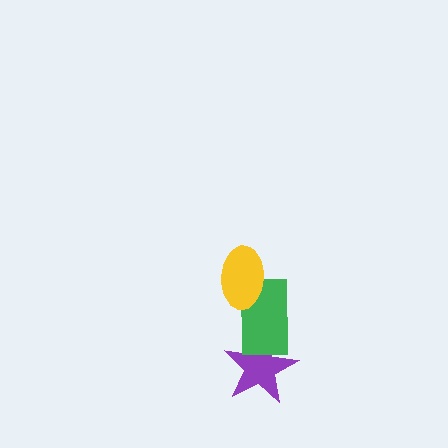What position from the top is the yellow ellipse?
The yellow ellipse is 1st from the top.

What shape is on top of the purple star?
The green rectangle is on top of the purple star.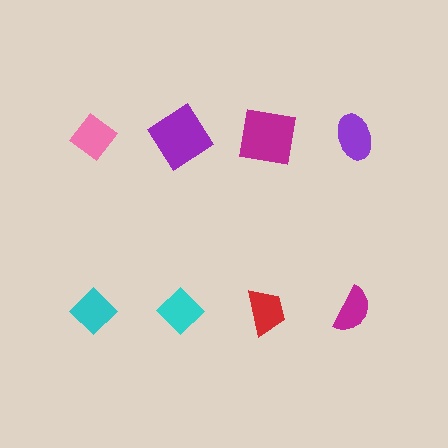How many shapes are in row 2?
4 shapes.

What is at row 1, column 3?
A magenta square.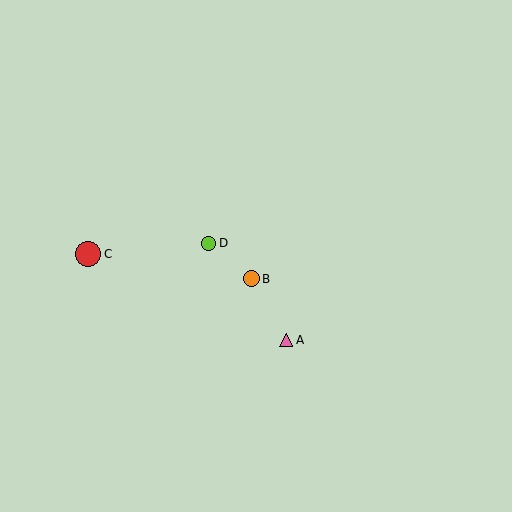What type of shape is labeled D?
Shape D is a lime circle.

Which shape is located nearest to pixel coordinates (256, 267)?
The orange circle (labeled B) at (251, 279) is nearest to that location.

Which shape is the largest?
The red circle (labeled C) is the largest.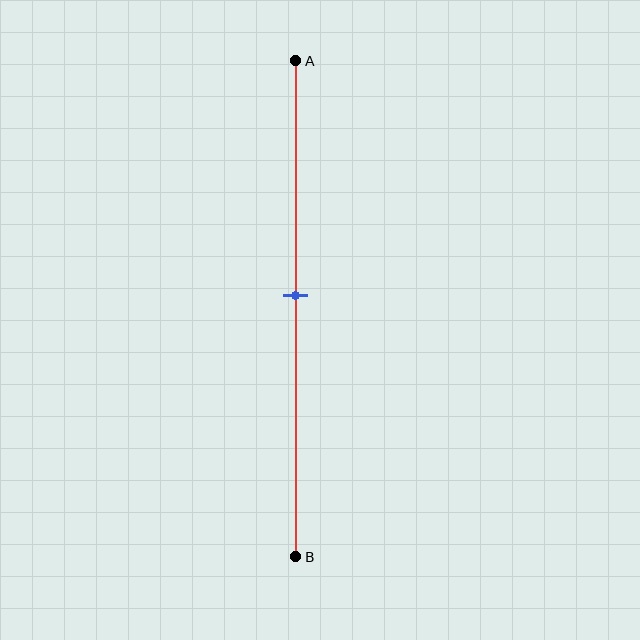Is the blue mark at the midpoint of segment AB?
Yes, the mark is approximately at the midpoint.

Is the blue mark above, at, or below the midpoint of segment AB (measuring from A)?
The blue mark is approximately at the midpoint of segment AB.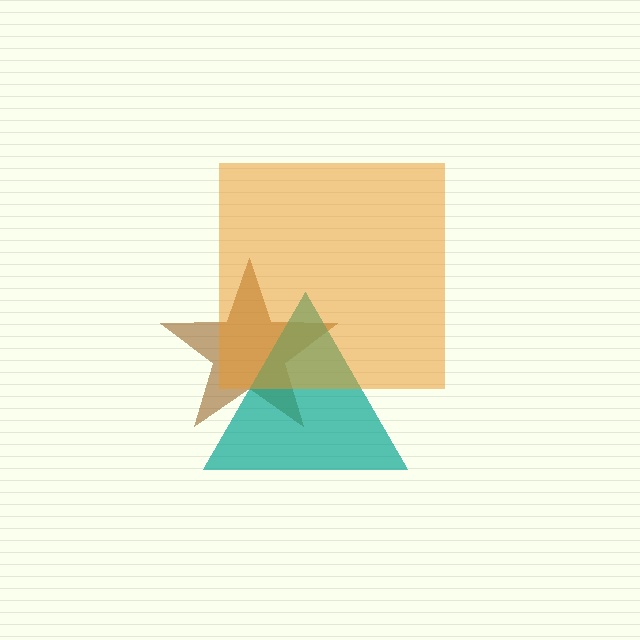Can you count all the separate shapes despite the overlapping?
Yes, there are 3 separate shapes.